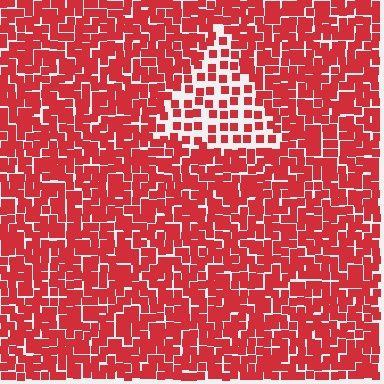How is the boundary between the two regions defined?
The boundary is defined by a change in element density (approximately 2.1x ratio). All elements are the same color, size, and shape.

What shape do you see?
I see a triangle.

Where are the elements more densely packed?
The elements are more densely packed outside the triangle boundary.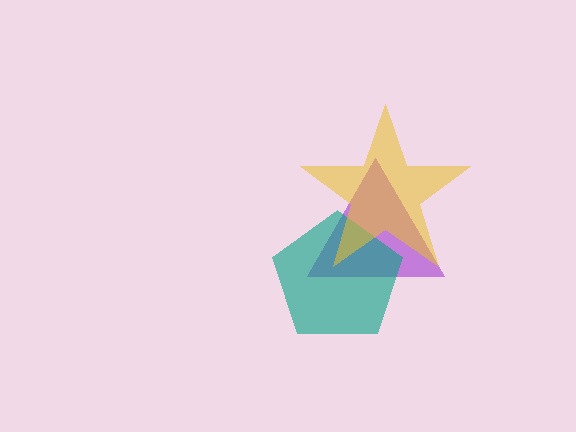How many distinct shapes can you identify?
There are 3 distinct shapes: a purple triangle, a teal pentagon, a yellow star.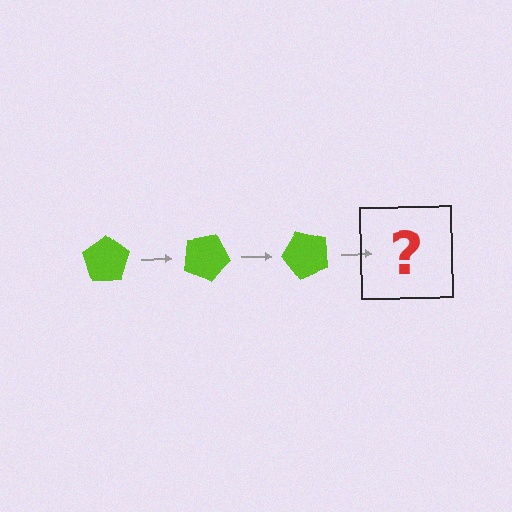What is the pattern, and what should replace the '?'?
The pattern is that the pentagon rotates 25 degrees each step. The '?' should be a lime pentagon rotated 75 degrees.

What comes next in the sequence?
The next element should be a lime pentagon rotated 75 degrees.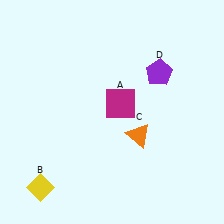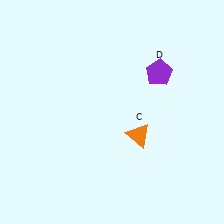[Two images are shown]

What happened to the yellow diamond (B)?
The yellow diamond (B) was removed in Image 2. It was in the bottom-left area of Image 1.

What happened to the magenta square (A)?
The magenta square (A) was removed in Image 2. It was in the top-right area of Image 1.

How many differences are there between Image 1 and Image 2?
There are 2 differences between the two images.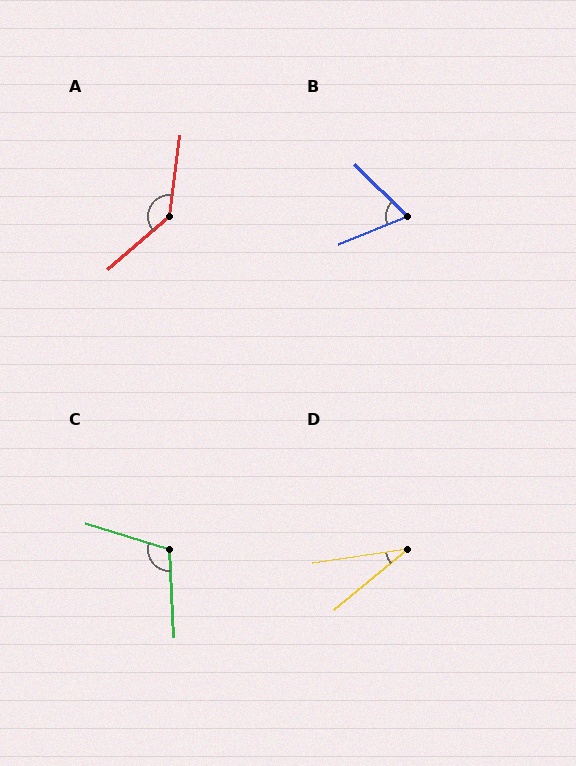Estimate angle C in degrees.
Approximately 110 degrees.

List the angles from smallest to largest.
D (31°), B (67°), C (110°), A (138°).